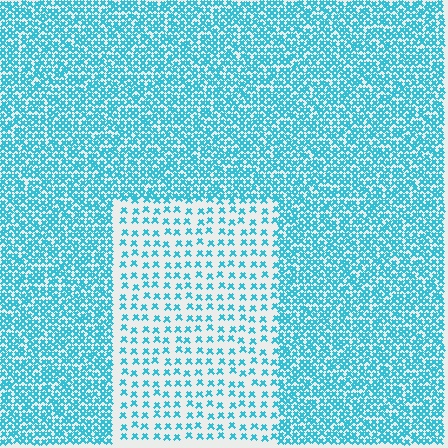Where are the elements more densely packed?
The elements are more densely packed outside the rectangle boundary.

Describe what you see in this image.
The image contains small cyan elements arranged at two different densities. A rectangle-shaped region is visible where the elements are less densely packed than the surrounding area.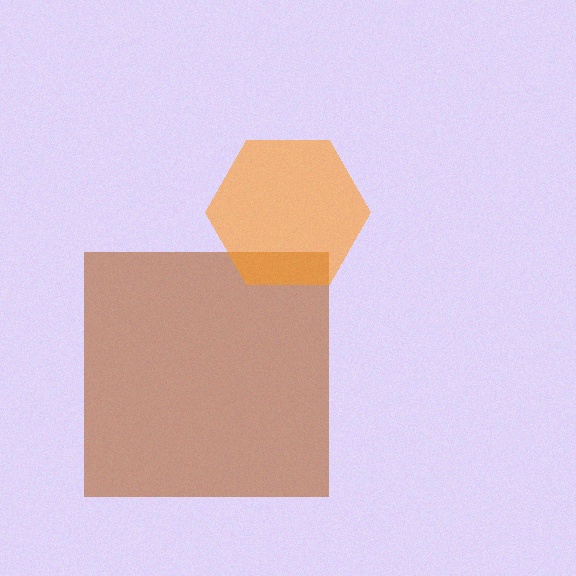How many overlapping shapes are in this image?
There are 2 overlapping shapes in the image.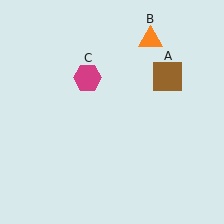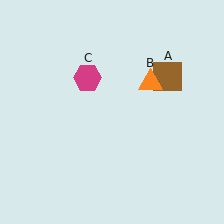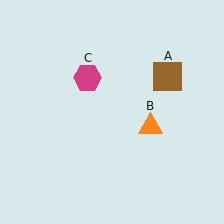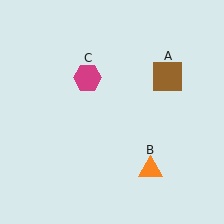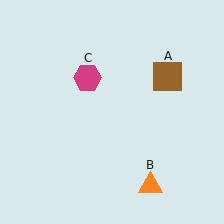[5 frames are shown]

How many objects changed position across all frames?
1 object changed position: orange triangle (object B).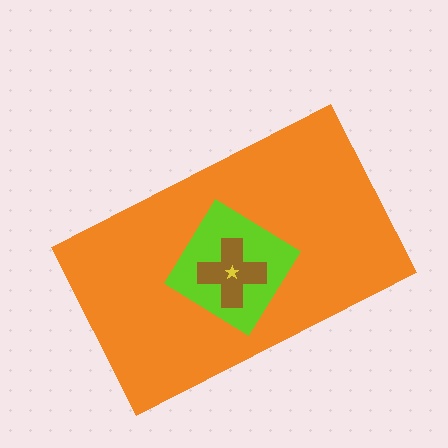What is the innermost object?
The yellow star.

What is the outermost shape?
The orange rectangle.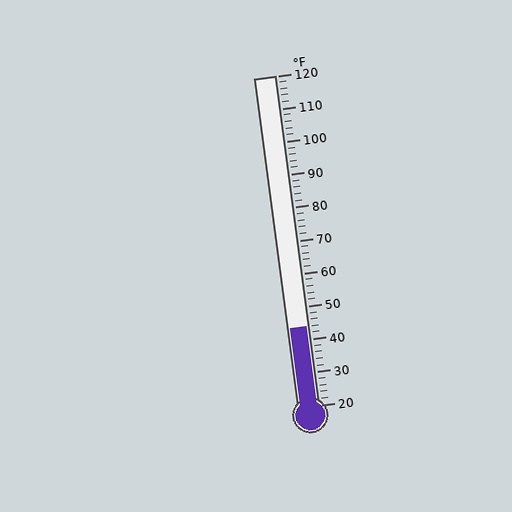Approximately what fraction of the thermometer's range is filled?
The thermometer is filled to approximately 25% of its range.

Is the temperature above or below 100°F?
The temperature is below 100°F.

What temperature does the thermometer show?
The thermometer shows approximately 44°F.